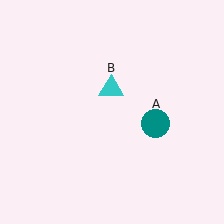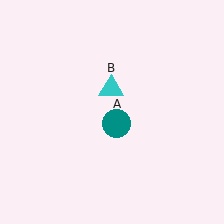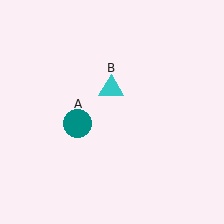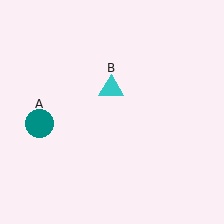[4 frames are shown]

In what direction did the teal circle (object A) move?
The teal circle (object A) moved left.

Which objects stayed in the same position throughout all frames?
Cyan triangle (object B) remained stationary.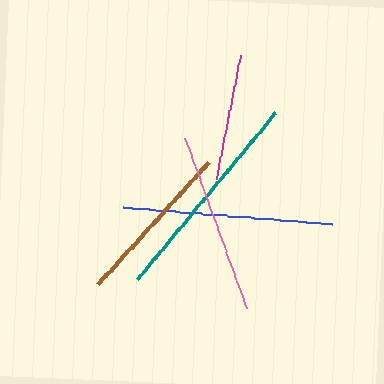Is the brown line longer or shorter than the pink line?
The pink line is longer than the brown line.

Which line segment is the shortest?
The magenta line is the shortest at approximately 126 pixels.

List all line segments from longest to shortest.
From longest to shortest: teal, blue, pink, brown, magenta.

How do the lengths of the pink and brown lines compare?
The pink and brown lines are approximately the same length.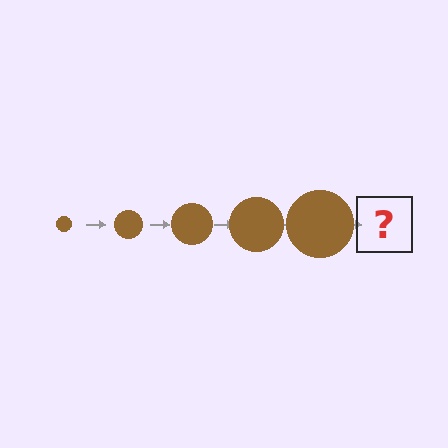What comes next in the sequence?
The next element should be a brown circle, larger than the previous one.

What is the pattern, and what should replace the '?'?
The pattern is that the circle gets progressively larger each step. The '?' should be a brown circle, larger than the previous one.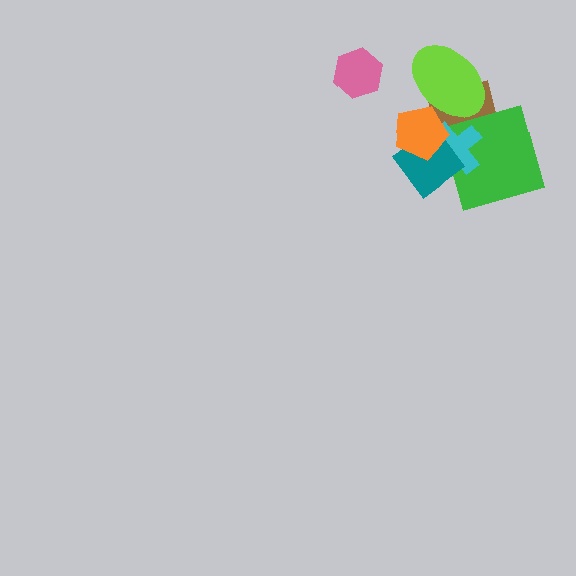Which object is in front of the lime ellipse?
The orange pentagon is in front of the lime ellipse.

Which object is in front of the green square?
The cyan cross is in front of the green square.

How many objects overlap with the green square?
2 objects overlap with the green square.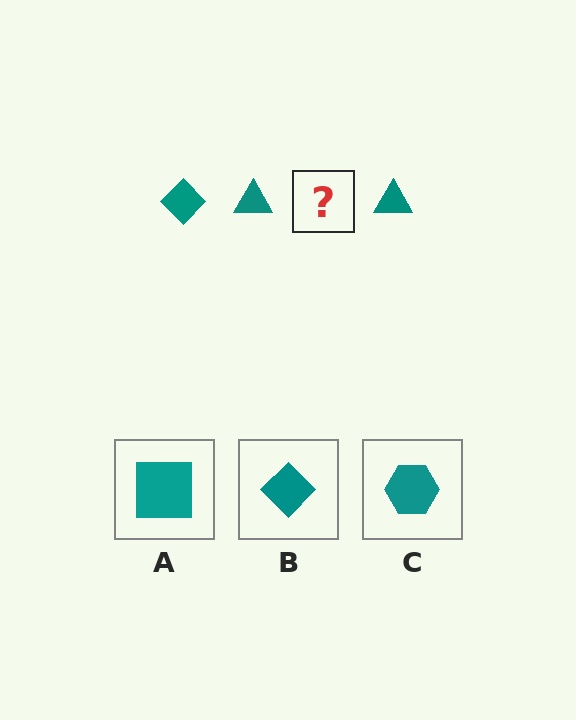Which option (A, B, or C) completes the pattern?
B.